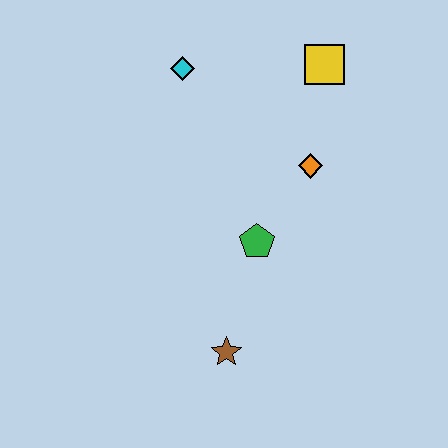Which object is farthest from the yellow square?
The brown star is farthest from the yellow square.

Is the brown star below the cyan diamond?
Yes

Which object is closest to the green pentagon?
The orange diamond is closest to the green pentagon.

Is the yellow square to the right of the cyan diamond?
Yes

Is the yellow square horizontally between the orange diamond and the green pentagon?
No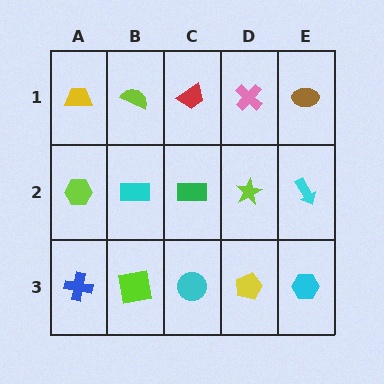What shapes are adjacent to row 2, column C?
A red trapezoid (row 1, column C), a cyan circle (row 3, column C), a cyan rectangle (row 2, column B), a lime star (row 2, column D).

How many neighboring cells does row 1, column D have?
3.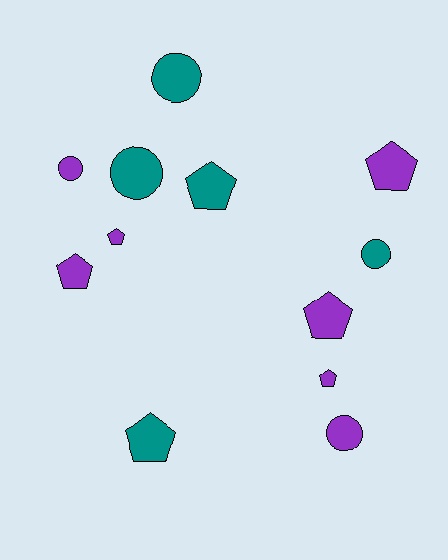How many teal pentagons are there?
There are 2 teal pentagons.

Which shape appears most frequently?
Pentagon, with 7 objects.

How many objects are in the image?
There are 12 objects.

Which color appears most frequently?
Purple, with 7 objects.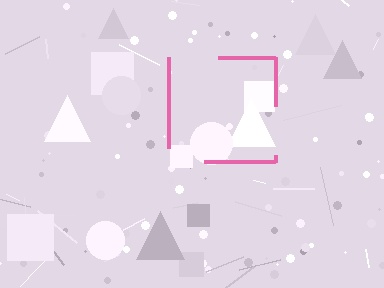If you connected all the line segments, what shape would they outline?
They would outline a square.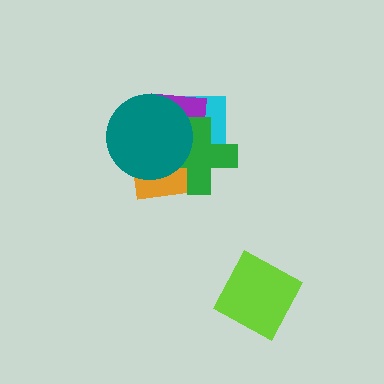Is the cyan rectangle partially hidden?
Yes, it is partially covered by another shape.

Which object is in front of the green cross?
The teal circle is in front of the green cross.